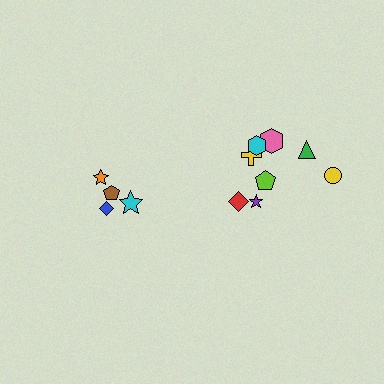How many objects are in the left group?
There are 4 objects.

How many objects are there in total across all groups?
There are 12 objects.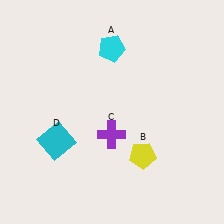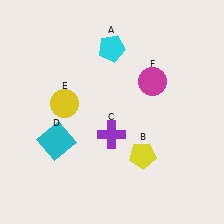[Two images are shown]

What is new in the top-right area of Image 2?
A magenta circle (F) was added in the top-right area of Image 2.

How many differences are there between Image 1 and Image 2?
There are 2 differences between the two images.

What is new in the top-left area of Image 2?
A yellow circle (E) was added in the top-left area of Image 2.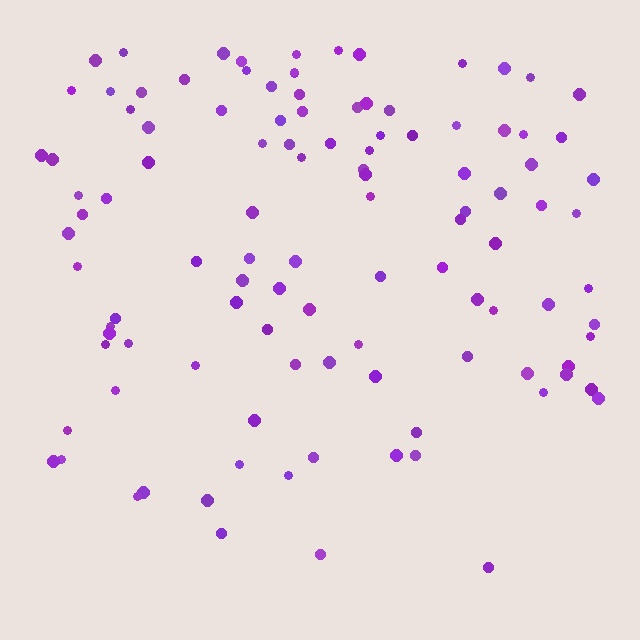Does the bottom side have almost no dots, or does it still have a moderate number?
Still a moderate number, just noticeably fewer than the top.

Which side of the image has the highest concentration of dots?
The top.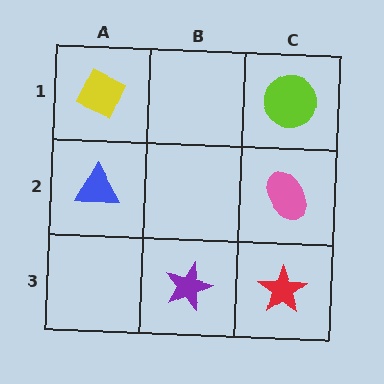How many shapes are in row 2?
2 shapes.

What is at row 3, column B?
A purple star.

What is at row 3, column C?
A red star.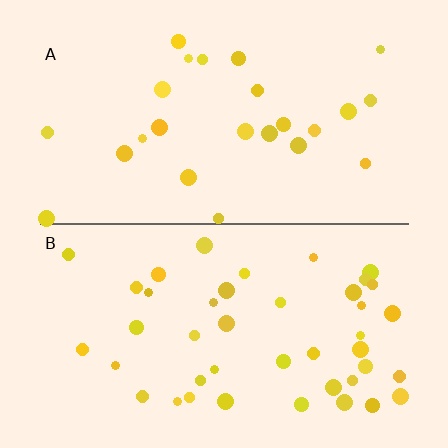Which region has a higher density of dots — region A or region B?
B (the bottom).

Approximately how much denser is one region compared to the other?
Approximately 1.8× — region B over region A.